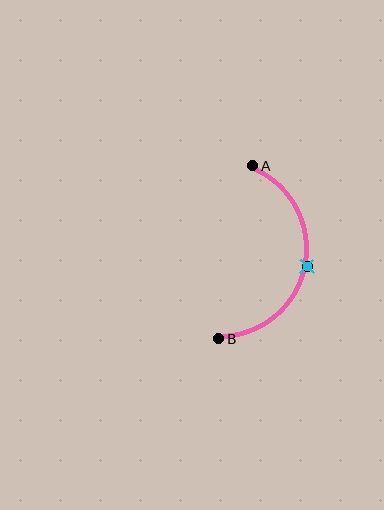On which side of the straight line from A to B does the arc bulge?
The arc bulges to the right of the straight line connecting A and B.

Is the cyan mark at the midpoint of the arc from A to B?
Yes. The cyan mark lies on the arc at equal arc-length from both A and B — it is the arc midpoint.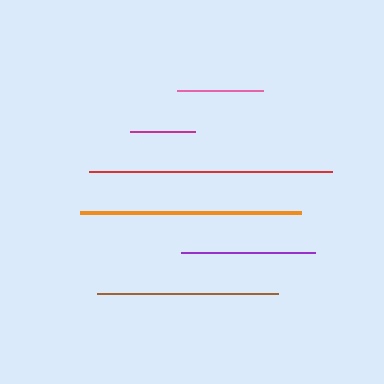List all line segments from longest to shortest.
From longest to shortest: red, orange, brown, purple, pink, magenta.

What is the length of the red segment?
The red segment is approximately 243 pixels long.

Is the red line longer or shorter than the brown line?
The red line is longer than the brown line.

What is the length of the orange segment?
The orange segment is approximately 221 pixels long.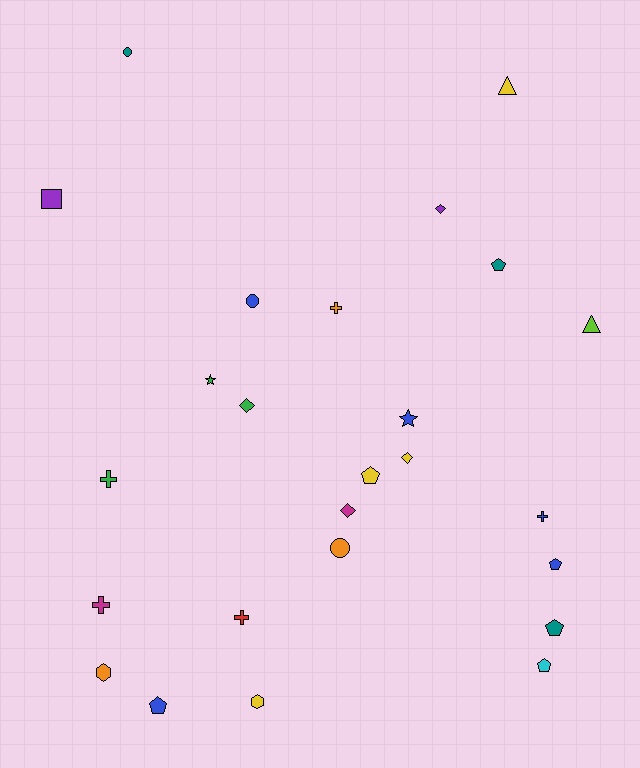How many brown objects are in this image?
There are no brown objects.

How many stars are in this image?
There are 2 stars.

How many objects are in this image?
There are 25 objects.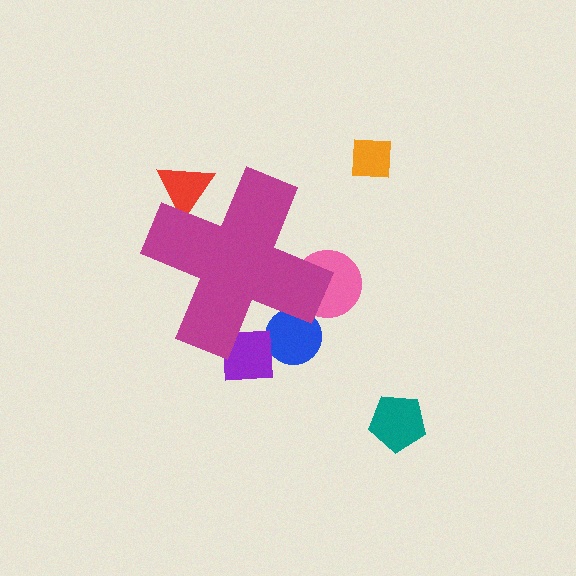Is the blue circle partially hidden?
Yes, the blue circle is partially hidden behind the magenta cross.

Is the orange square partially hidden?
No, the orange square is fully visible.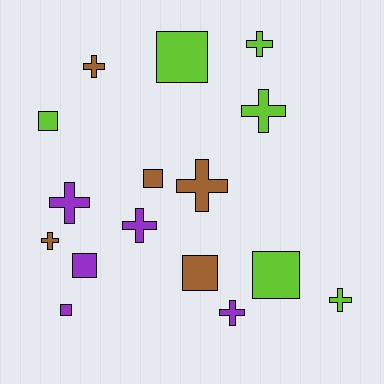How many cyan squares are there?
There are no cyan squares.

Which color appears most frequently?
Lime, with 6 objects.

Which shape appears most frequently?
Cross, with 9 objects.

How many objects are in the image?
There are 16 objects.